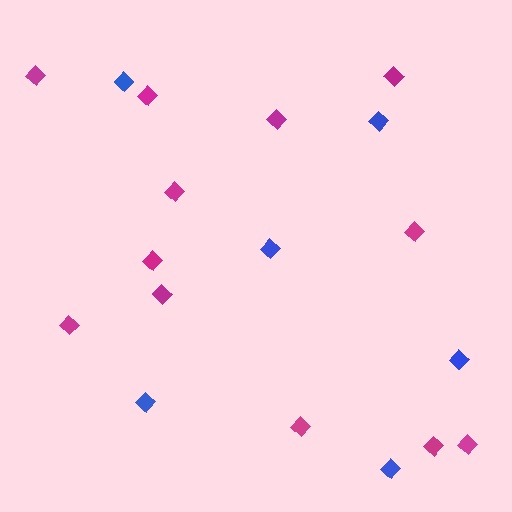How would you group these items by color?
There are 2 groups: one group of blue diamonds (6) and one group of magenta diamonds (12).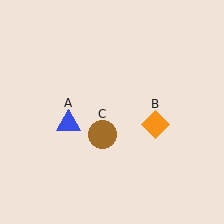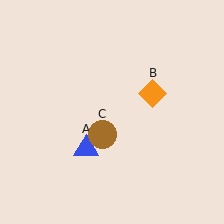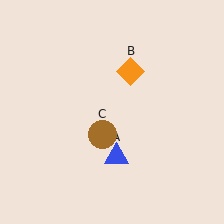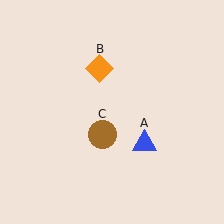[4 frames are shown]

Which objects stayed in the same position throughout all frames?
Brown circle (object C) remained stationary.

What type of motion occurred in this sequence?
The blue triangle (object A), orange diamond (object B) rotated counterclockwise around the center of the scene.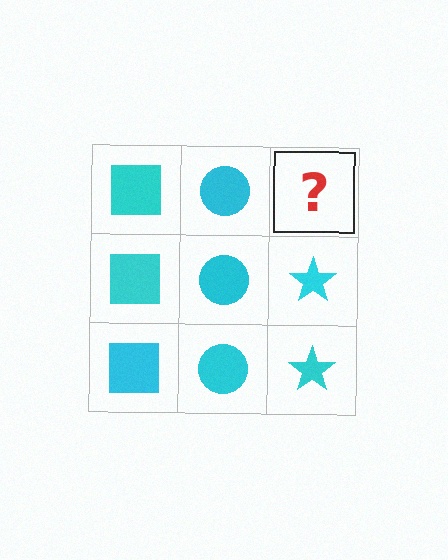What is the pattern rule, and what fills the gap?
The rule is that each column has a consistent shape. The gap should be filled with a cyan star.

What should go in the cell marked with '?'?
The missing cell should contain a cyan star.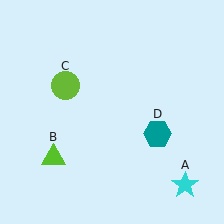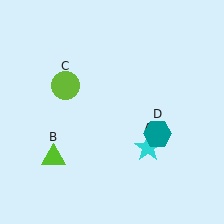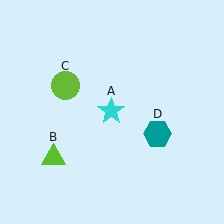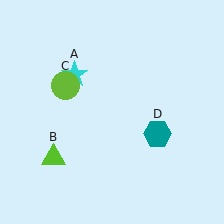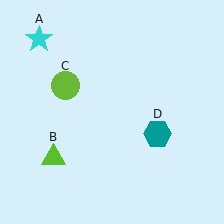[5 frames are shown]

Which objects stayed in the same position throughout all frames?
Lime triangle (object B) and lime circle (object C) and teal hexagon (object D) remained stationary.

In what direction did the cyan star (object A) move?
The cyan star (object A) moved up and to the left.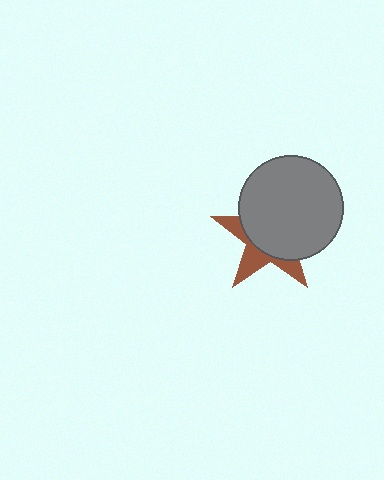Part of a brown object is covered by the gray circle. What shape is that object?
It is a star.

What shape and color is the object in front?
The object in front is a gray circle.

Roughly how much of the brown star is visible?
A small part of it is visible (roughly 34%).